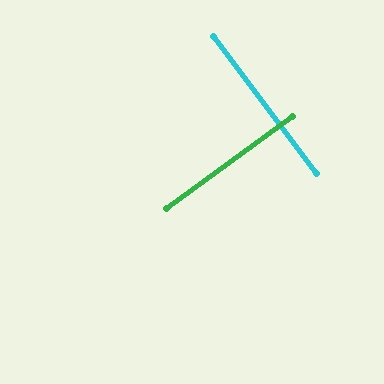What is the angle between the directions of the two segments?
Approximately 89 degrees.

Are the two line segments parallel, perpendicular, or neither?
Perpendicular — they meet at approximately 89°.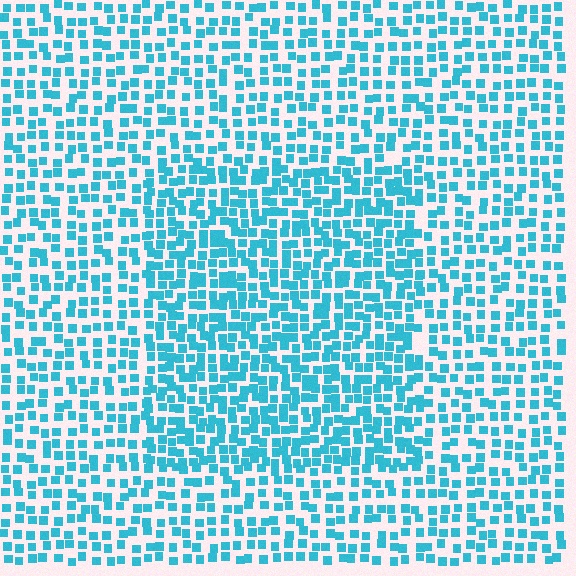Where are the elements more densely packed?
The elements are more densely packed inside the rectangle boundary.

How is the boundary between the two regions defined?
The boundary is defined by a change in element density (approximately 1.5x ratio). All elements are the same color, size, and shape.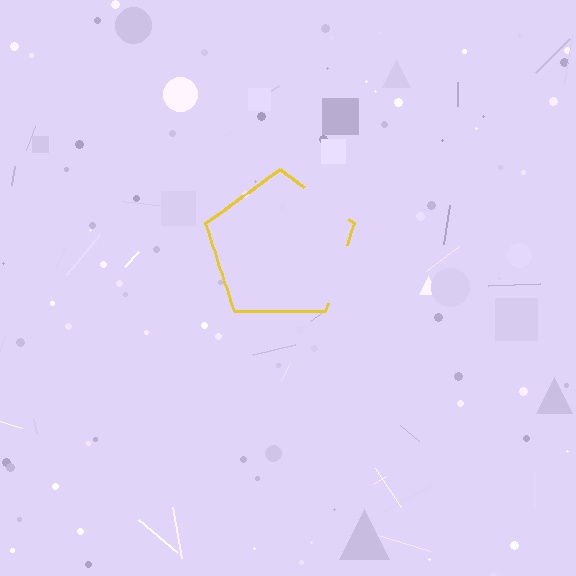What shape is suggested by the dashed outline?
The dashed outline suggests a pentagon.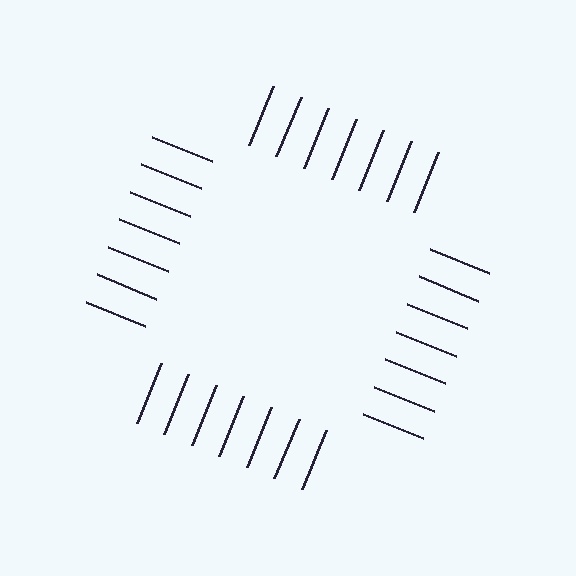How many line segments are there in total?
28 — 7 along each of the 4 edges.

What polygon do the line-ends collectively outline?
An illusory square — the line segments terminate on its edges but no continuous stroke is drawn.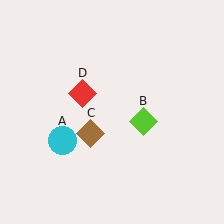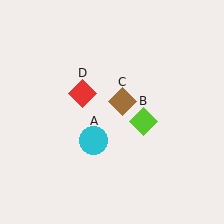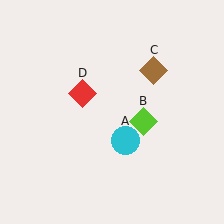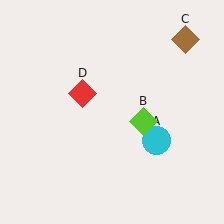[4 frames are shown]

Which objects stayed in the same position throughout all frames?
Lime diamond (object B) and red diamond (object D) remained stationary.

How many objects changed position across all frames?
2 objects changed position: cyan circle (object A), brown diamond (object C).